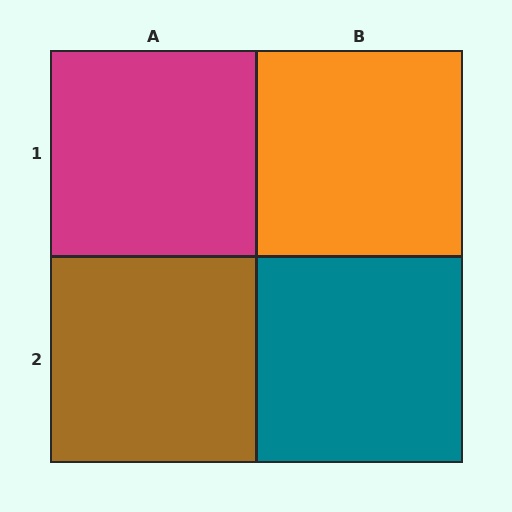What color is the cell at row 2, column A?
Brown.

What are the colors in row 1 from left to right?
Magenta, orange.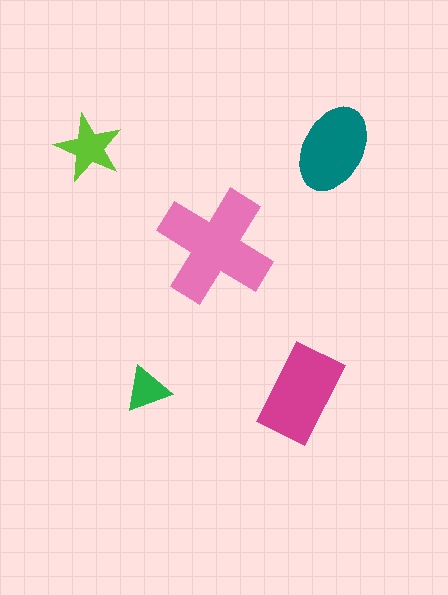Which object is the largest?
The pink cross.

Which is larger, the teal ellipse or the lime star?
The teal ellipse.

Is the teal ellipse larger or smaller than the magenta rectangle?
Smaller.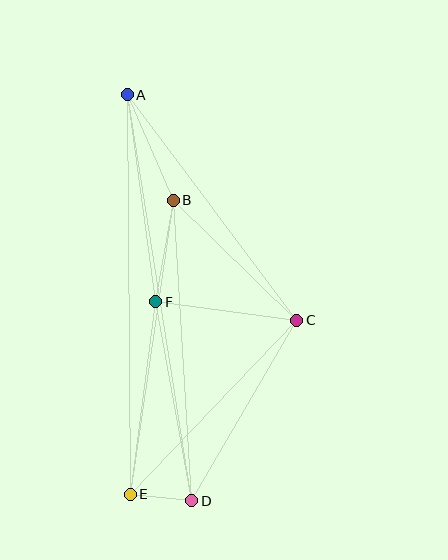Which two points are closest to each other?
Points D and E are closest to each other.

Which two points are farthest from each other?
Points A and D are farthest from each other.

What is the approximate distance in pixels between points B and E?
The distance between B and E is approximately 297 pixels.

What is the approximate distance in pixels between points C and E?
The distance between C and E is approximately 241 pixels.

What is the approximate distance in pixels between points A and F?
The distance between A and F is approximately 209 pixels.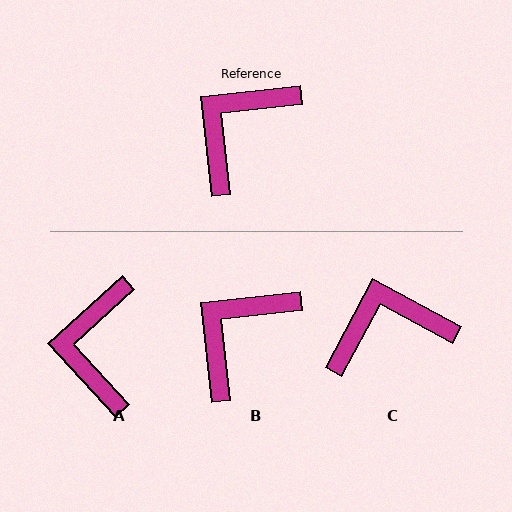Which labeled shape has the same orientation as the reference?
B.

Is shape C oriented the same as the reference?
No, it is off by about 35 degrees.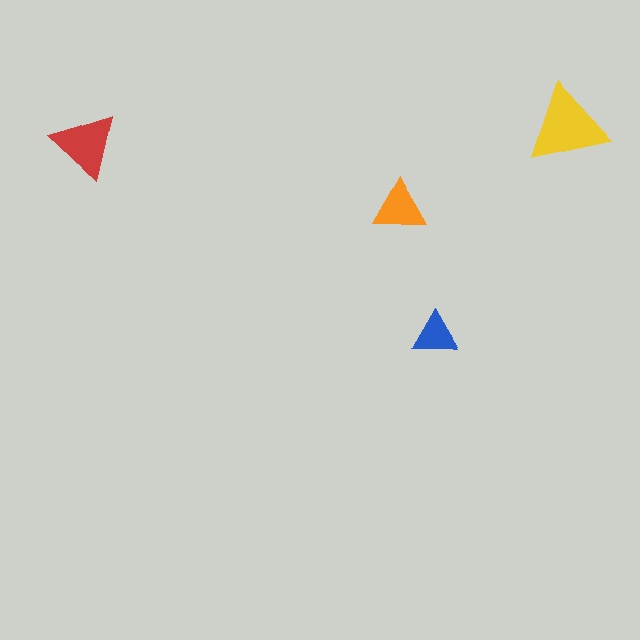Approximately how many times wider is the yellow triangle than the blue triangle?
About 2 times wider.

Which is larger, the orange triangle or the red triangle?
The red one.